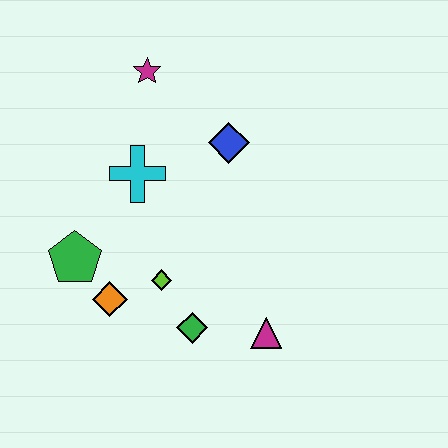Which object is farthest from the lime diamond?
The magenta star is farthest from the lime diamond.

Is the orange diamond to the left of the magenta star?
Yes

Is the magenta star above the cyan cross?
Yes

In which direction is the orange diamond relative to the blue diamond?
The orange diamond is below the blue diamond.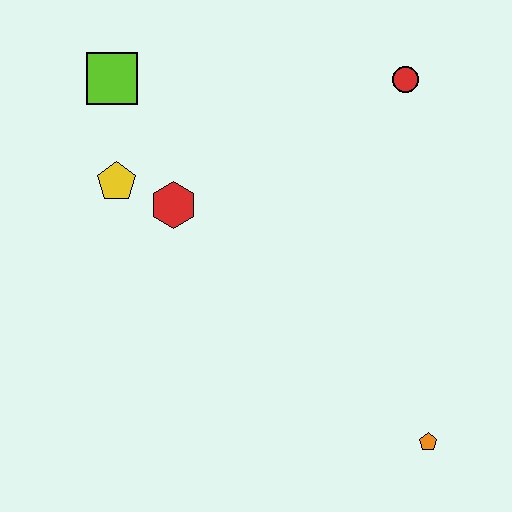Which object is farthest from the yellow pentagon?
The orange pentagon is farthest from the yellow pentagon.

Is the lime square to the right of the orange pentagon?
No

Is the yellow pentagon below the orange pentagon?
No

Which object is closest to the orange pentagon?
The red hexagon is closest to the orange pentagon.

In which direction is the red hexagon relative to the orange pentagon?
The red hexagon is to the left of the orange pentagon.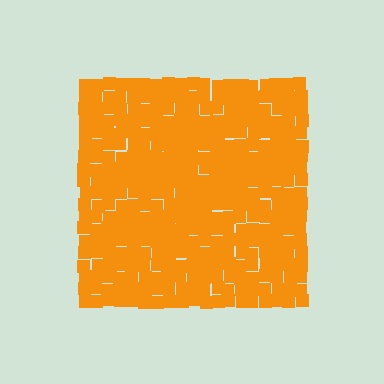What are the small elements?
The small elements are squares.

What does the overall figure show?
The overall figure shows a square.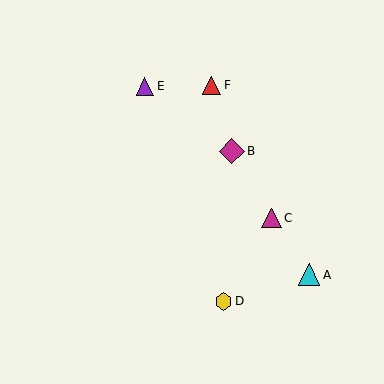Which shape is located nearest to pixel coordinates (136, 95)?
The purple triangle (labeled E) at (145, 86) is nearest to that location.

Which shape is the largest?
The magenta diamond (labeled B) is the largest.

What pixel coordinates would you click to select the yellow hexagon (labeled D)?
Click at (224, 302) to select the yellow hexagon D.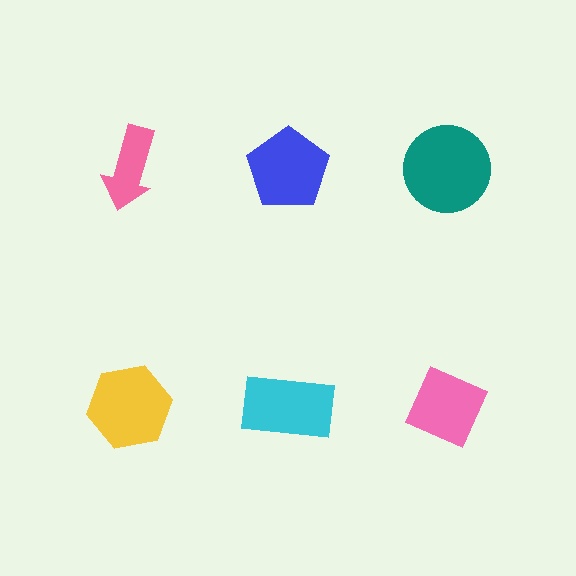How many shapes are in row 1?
3 shapes.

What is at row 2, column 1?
A yellow hexagon.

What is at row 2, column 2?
A cyan rectangle.